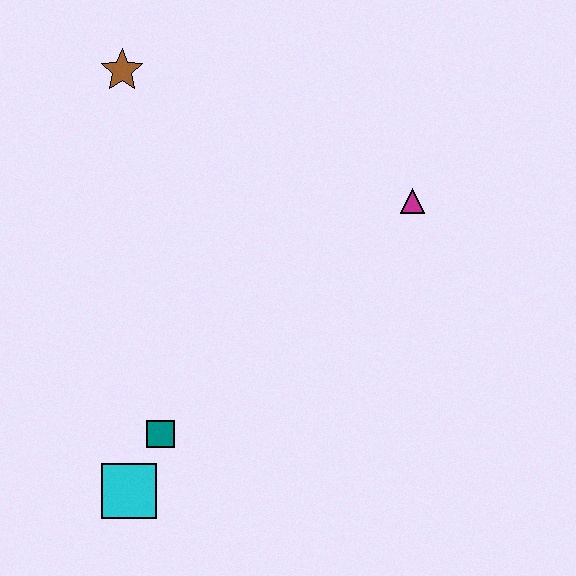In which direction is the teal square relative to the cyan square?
The teal square is above the cyan square.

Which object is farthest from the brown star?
The cyan square is farthest from the brown star.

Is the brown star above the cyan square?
Yes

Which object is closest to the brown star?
The magenta triangle is closest to the brown star.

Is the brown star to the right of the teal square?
No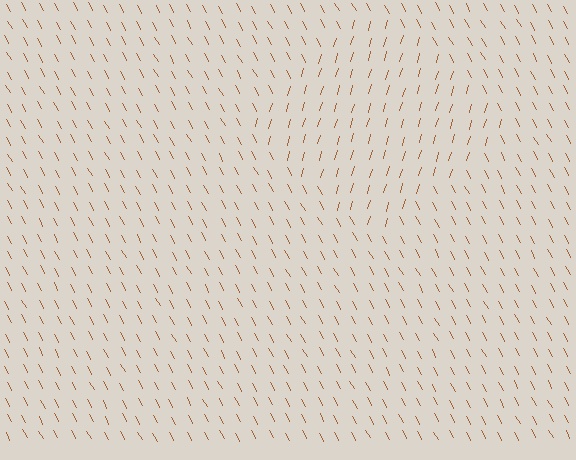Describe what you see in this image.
The image is filled with small brown line segments. A diamond region in the image has lines oriented differently from the surrounding lines, creating a visible texture boundary.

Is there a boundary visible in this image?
Yes, there is a texture boundary formed by a change in line orientation.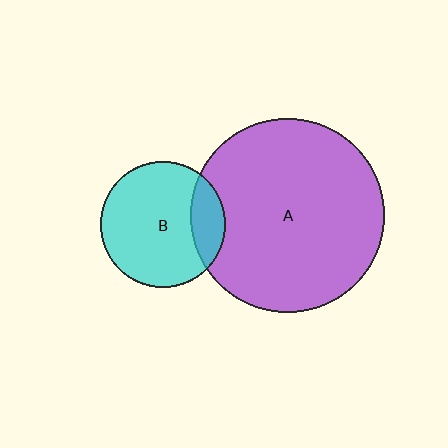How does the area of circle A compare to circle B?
Approximately 2.4 times.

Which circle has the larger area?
Circle A (purple).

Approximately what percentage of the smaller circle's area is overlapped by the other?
Approximately 20%.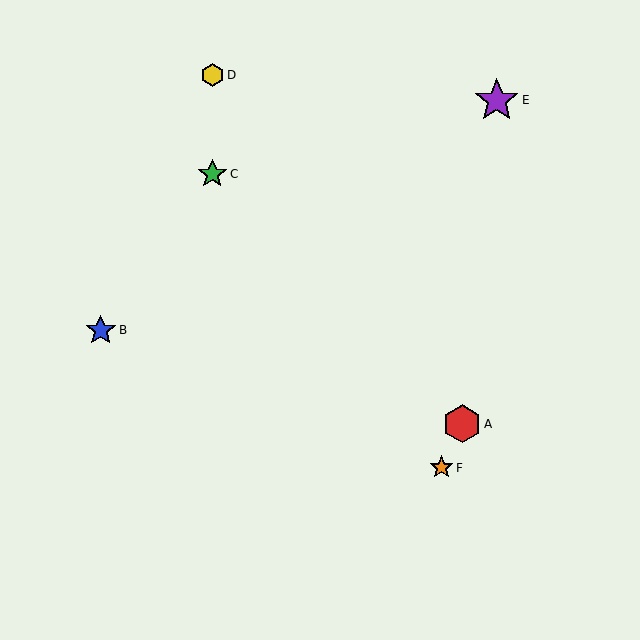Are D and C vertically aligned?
Yes, both are at x≈212.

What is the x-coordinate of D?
Object D is at x≈212.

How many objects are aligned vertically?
2 objects (C, D) are aligned vertically.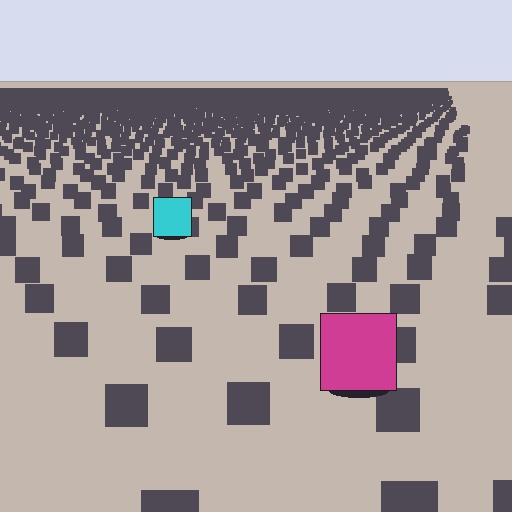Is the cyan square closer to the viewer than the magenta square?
No. The magenta square is closer — you can tell from the texture gradient: the ground texture is coarser near it.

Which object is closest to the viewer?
The magenta square is closest. The texture marks near it are larger and more spread out.